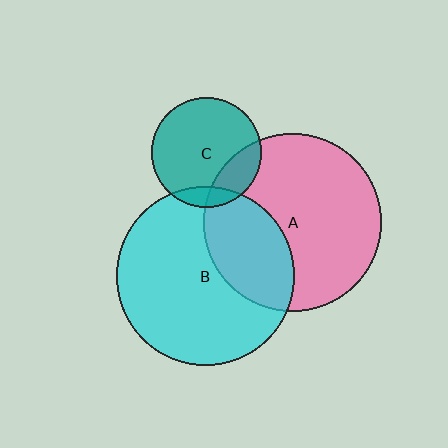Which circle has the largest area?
Circle B (cyan).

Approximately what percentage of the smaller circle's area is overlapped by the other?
Approximately 20%.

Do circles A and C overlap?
Yes.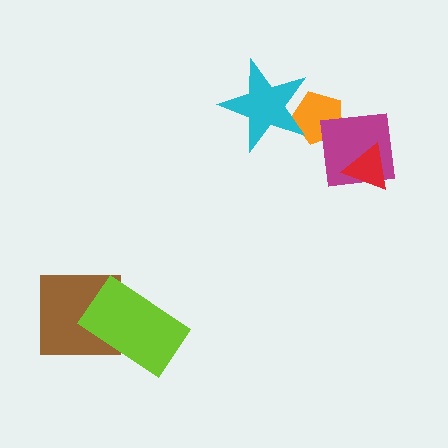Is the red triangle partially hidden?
No, no other shape covers it.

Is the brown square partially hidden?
Yes, it is partially covered by another shape.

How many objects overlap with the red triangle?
1 object overlaps with the red triangle.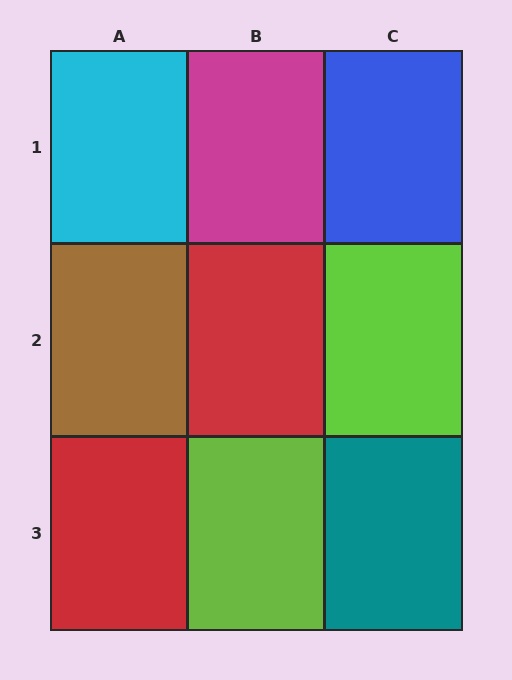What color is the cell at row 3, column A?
Red.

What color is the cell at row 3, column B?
Lime.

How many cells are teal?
1 cell is teal.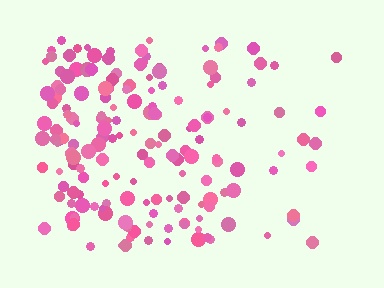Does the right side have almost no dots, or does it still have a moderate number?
Still a moderate number, just noticeably fewer than the left.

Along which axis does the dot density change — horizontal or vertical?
Horizontal.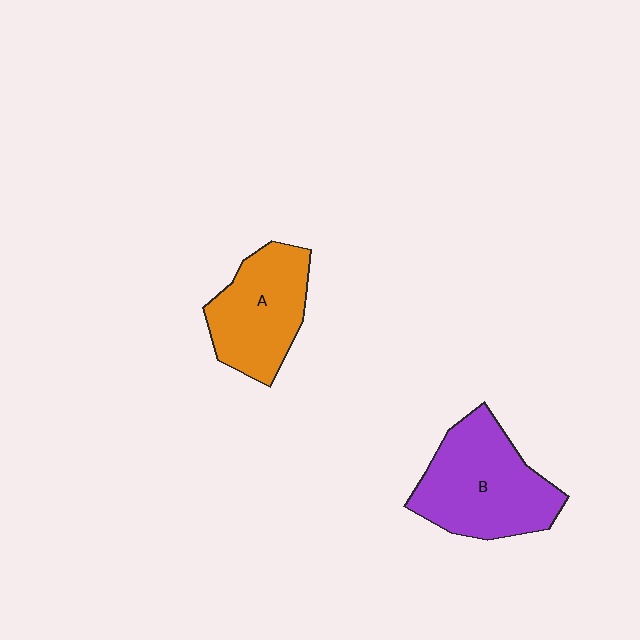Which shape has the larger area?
Shape B (purple).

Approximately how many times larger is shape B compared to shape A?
Approximately 1.3 times.